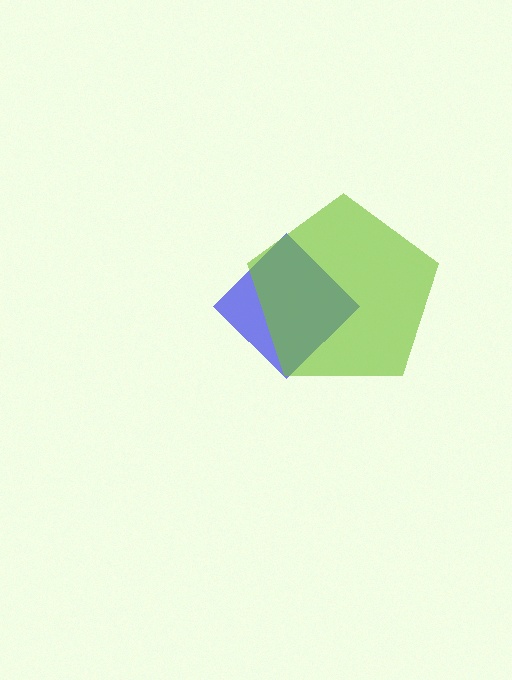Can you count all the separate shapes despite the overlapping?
Yes, there are 2 separate shapes.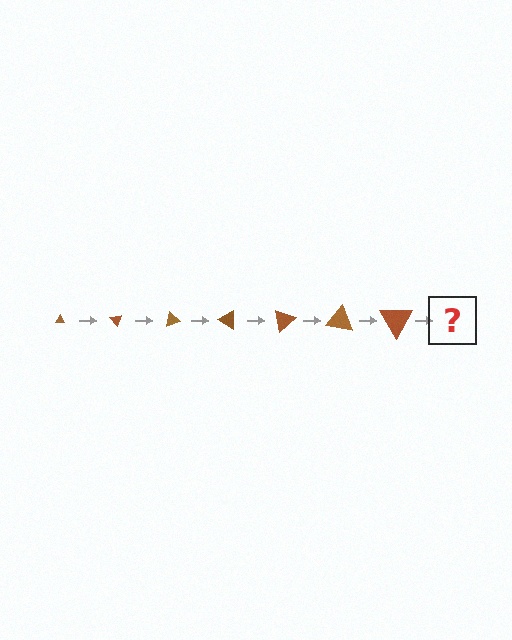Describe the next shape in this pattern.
It should be a triangle, larger than the previous one and rotated 350 degrees from the start.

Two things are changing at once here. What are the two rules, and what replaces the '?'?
The two rules are that the triangle grows larger each step and it rotates 50 degrees each step. The '?' should be a triangle, larger than the previous one and rotated 350 degrees from the start.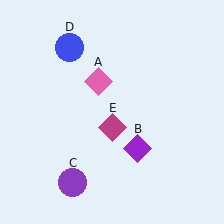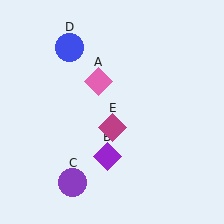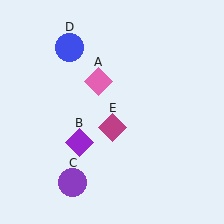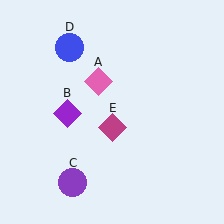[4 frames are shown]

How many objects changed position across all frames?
1 object changed position: purple diamond (object B).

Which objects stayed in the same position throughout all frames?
Pink diamond (object A) and purple circle (object C) and blue circle (object D) and magenta diamond (object E) remained stationary.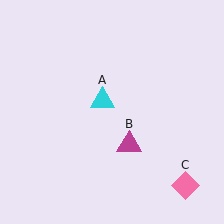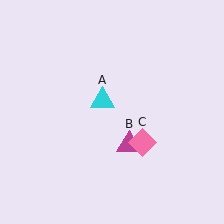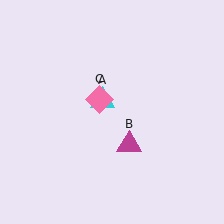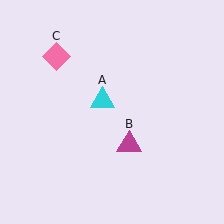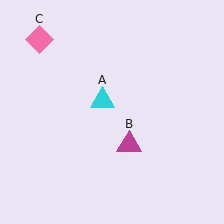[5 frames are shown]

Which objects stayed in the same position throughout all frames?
Cyan triangle (object A) and magenta triangle (object B) remained stationary.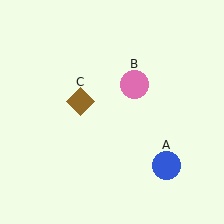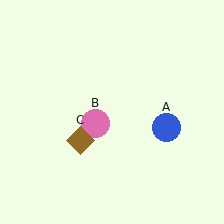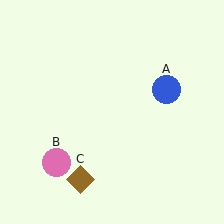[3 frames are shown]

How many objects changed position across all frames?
3 objects changed position: blue circle (object A), pink circle (object B), brown diamond (object C).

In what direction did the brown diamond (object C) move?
The brown diamond (object C) moved down.